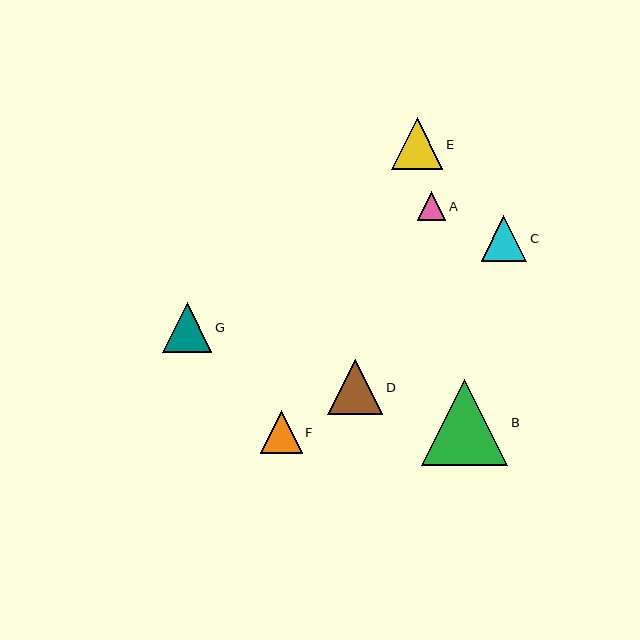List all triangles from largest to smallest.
From largest to smallest: B, D, E, G, C, F, A.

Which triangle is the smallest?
Triangle A is the smallest with a size of approximately 28 pixels.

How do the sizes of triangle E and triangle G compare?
Triangle E and triangle G are approximately the same size.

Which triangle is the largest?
Triangle B is the largest with a size of approximately 86 pixels.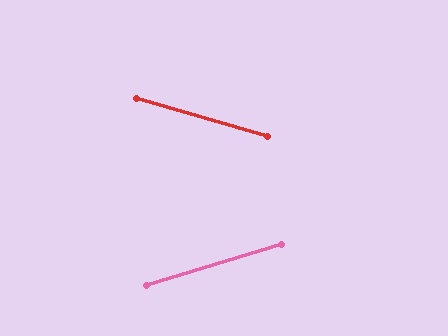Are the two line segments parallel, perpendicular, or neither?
Neither parallel nor perpendicular — they differ by about 33°.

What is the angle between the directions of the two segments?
Approximately 33 degrees.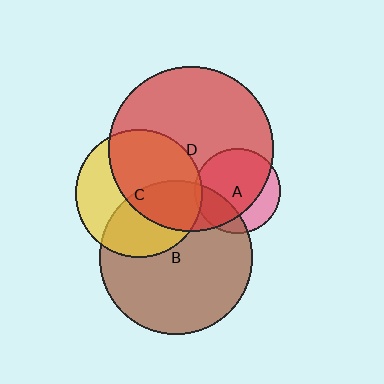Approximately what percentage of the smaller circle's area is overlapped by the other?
Approximately 25%.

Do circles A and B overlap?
Yes.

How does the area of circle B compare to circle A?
Approximately 3.2 times.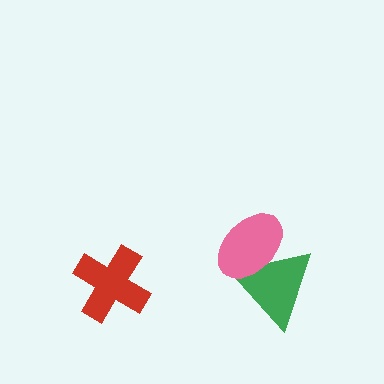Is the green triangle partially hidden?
Yes, it is partially covered by another shape.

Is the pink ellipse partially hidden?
No, no other shape covers it.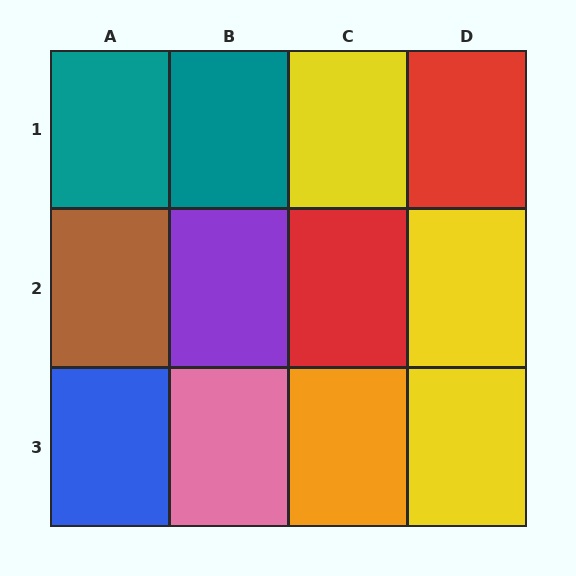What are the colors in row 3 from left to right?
Blue, pink, orange, yellow.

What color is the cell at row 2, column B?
Purple.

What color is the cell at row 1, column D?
Red.